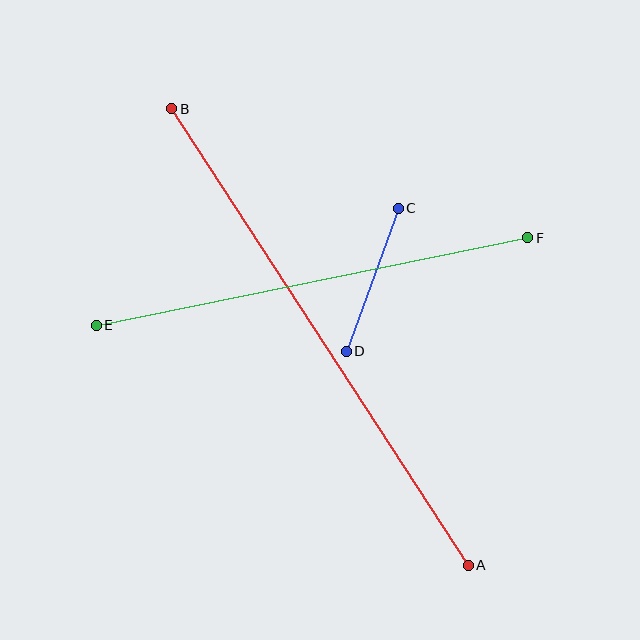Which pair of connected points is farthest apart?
Points A and B are farthest apart.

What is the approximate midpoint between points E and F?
The midpoint is at approximately (312, 281) pixels.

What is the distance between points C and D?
The distance is approximately 152 pixels.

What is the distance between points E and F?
The distance is approximately 440 pixels.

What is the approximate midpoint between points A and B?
The midpoint is at approximately (320, 337) pixels.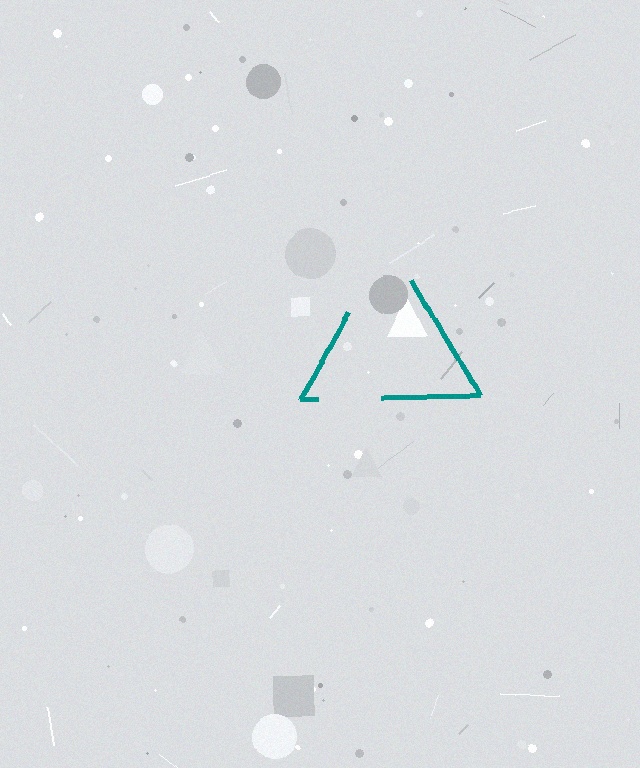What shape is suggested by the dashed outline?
The dashed outline suggests a triangle.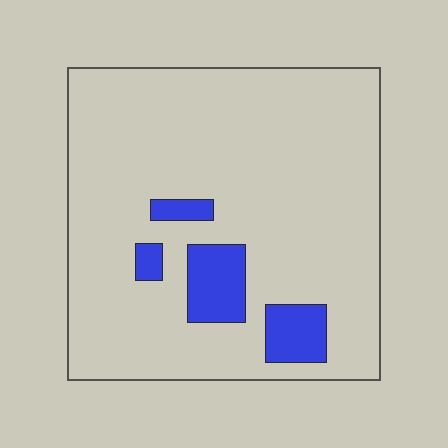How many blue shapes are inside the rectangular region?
4.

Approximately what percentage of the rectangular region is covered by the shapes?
Approximately 10%.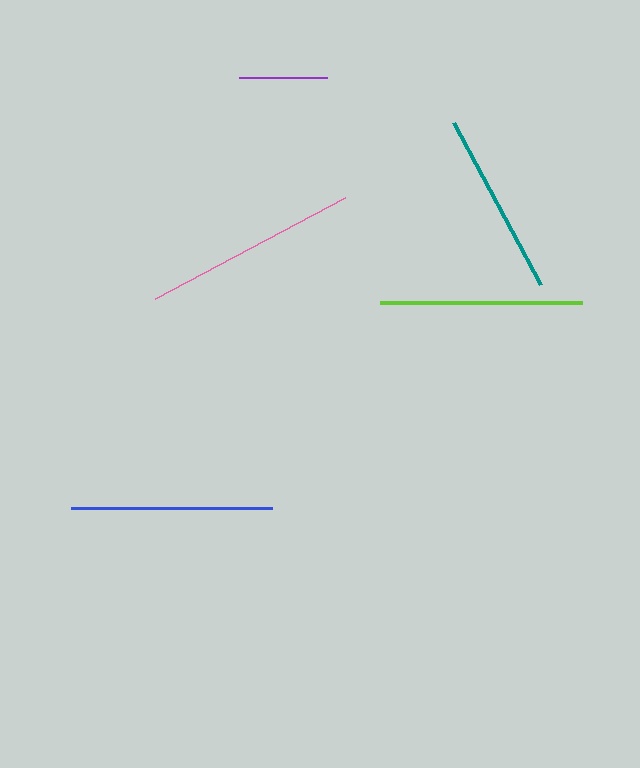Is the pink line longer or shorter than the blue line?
The pink line is longer than the blue line.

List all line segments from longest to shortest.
From longest to shortest: pink, lime, blue, teal, purple.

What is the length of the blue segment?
The blue segment is approximately 201 pixels long.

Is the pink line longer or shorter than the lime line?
The pink line is longer than the lime line.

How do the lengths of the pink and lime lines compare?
The pink and lime lines are approximately the same length.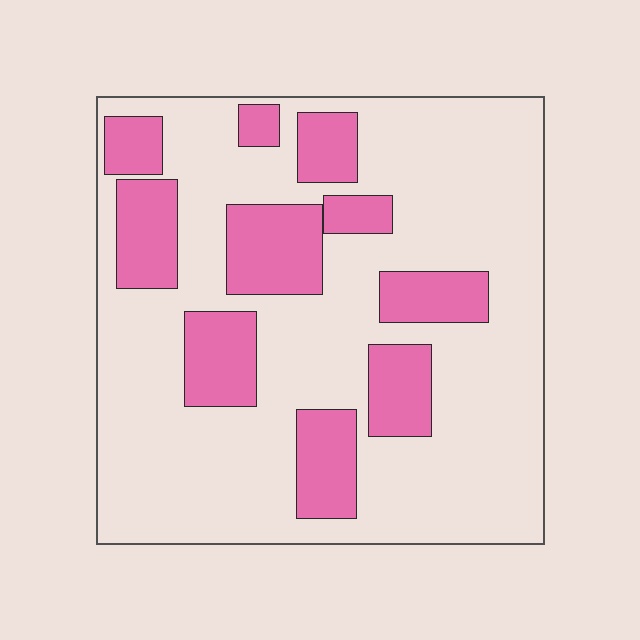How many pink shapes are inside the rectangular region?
10.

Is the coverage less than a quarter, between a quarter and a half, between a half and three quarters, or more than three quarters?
Between a quarter and a half.